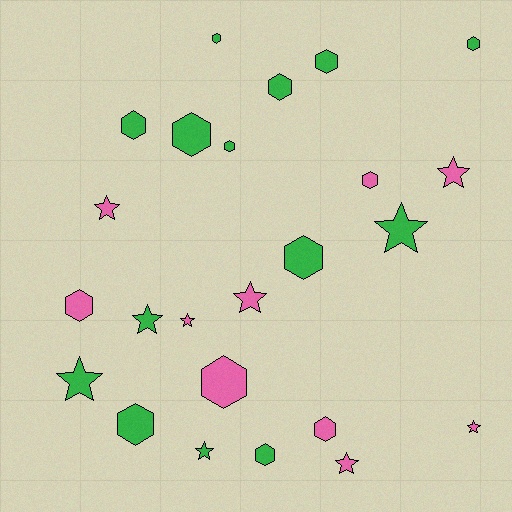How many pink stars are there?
There are 6 pink stars.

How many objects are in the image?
There are 24 objects.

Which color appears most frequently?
Green, with 14 objects.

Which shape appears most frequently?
Hexagon, with 14 objects.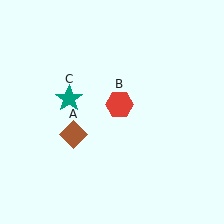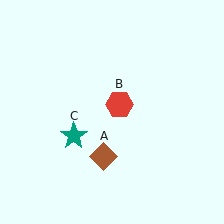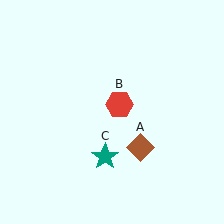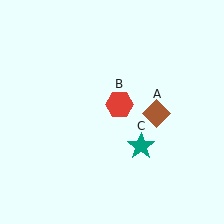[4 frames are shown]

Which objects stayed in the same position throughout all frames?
Red hexagon (object B) remained stationary.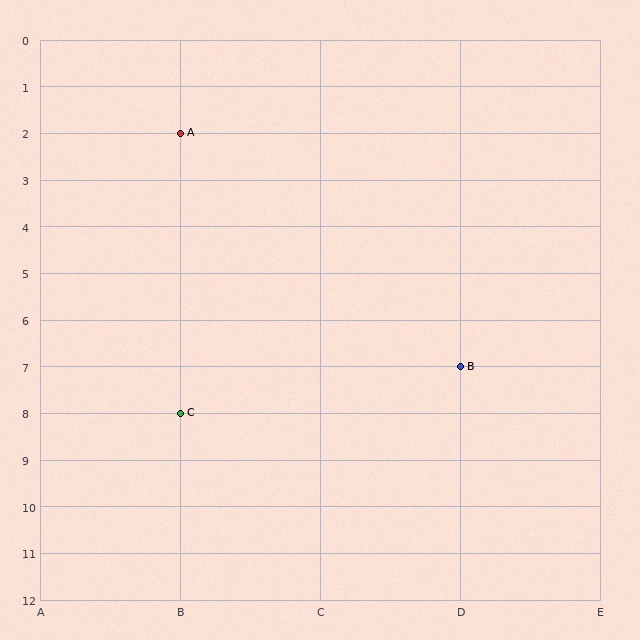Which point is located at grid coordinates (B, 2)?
Point A is at (B, 2).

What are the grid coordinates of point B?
Point B is at grid coordinates (D, 7).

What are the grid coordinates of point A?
Point A is at grid coordinates (B, 2).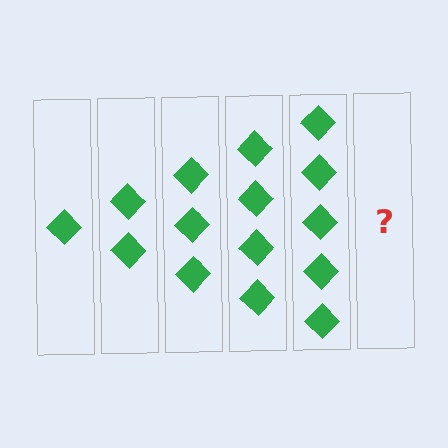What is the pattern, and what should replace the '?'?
The pattern is that each step adds one more diamond. The '?' should be 6 diamonds.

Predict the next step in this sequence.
The next step is 6 diamonds.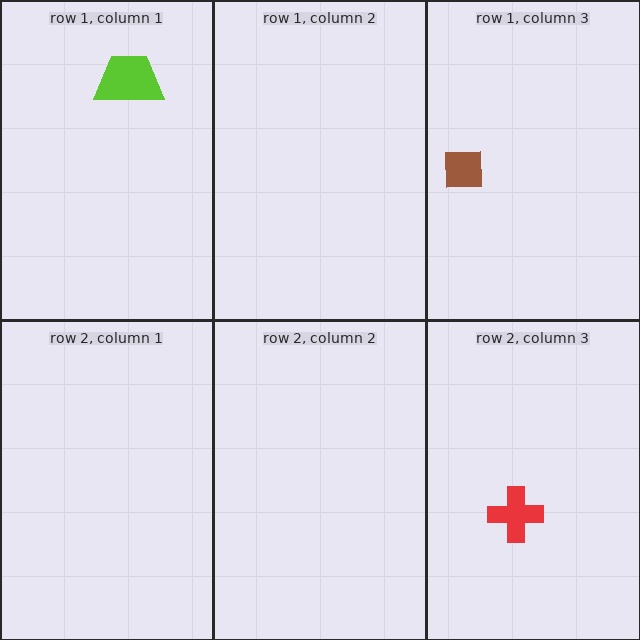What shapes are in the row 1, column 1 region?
The lime trapezoid.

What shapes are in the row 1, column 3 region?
The brown square.